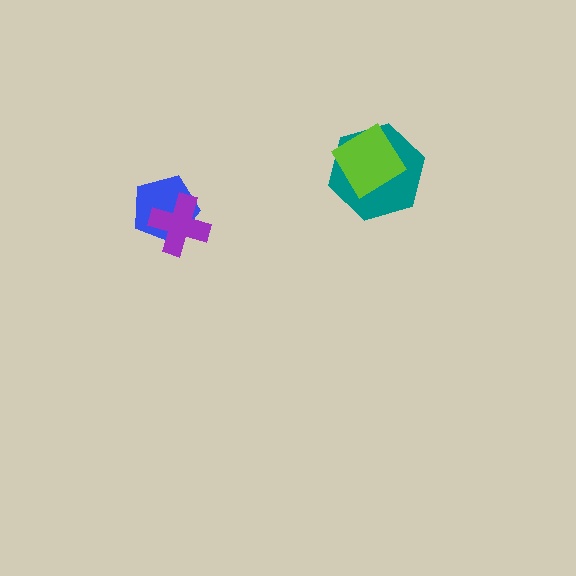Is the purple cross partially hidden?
No, no other shape covers it.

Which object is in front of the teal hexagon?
The lime diamond is in front of the teal hexagon.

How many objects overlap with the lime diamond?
1 object overlaps with the lime diamond.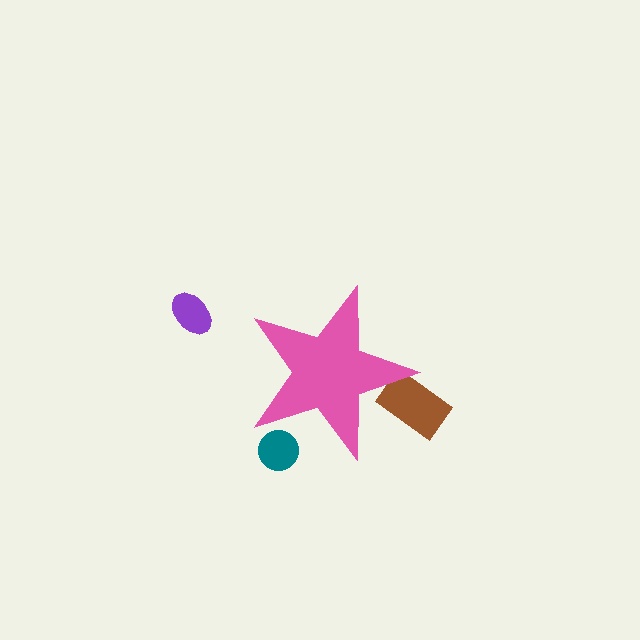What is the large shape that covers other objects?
A pink star.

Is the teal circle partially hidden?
Yes, the teal circle is partially hidden behind the pink star.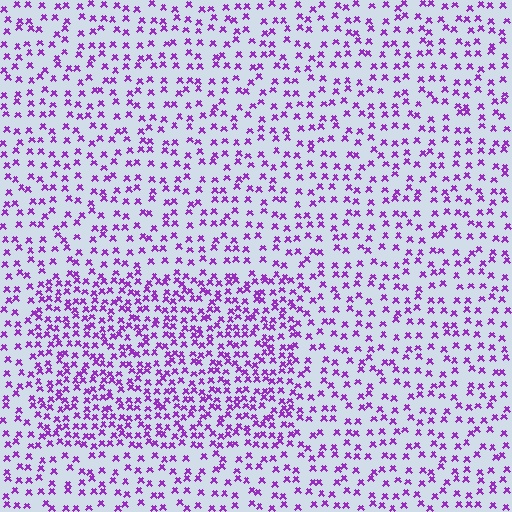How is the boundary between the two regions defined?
The boundary is defined by a change in element density (approximately 1.8x ratio). All elements are the same color, size, and shape.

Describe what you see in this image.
The image contains small purple elements arranged at two different densities. A rectangle-shaped region is visible where the elements are more densely packed than the surrounding area.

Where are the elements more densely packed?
The elements are more densely packed inside the rectangle boundary.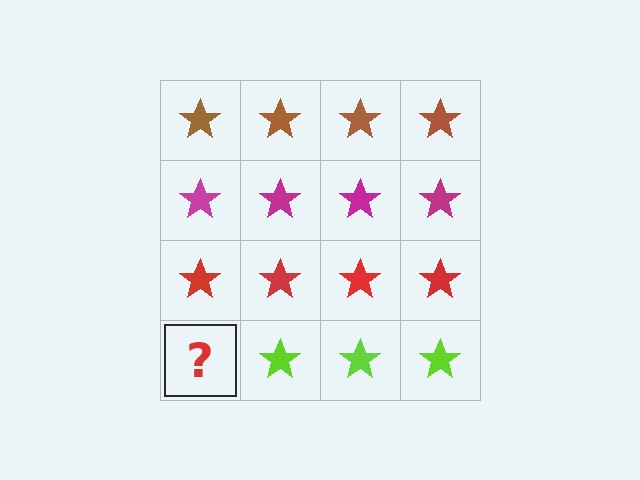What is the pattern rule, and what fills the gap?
The rule is that each row has a consistent color. The gap should be filled with a lime star.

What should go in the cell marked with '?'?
The missing cell should contain a lime star.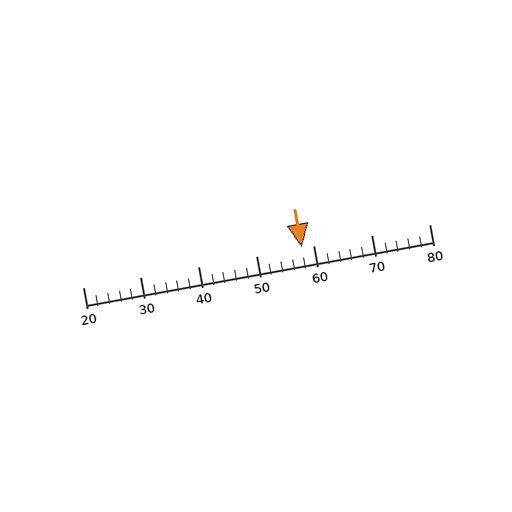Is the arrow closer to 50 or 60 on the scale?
The arrow is closer to 60.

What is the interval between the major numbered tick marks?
The major tick marks are spaced 10 units apart.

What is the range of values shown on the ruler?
The ruler shows values from 20 to 80.